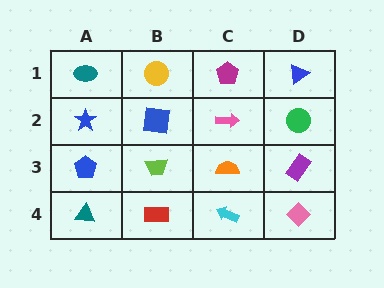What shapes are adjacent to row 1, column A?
A blue star (row 2, column A), a yellow circle (row 1, column B).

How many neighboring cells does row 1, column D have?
2.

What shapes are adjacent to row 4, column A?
A blue pentagon (row 3, column A), a red rectangle (row 4, column B).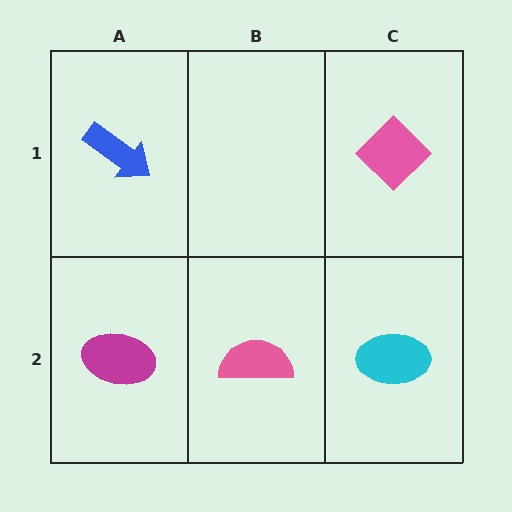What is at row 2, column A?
A magenta ellipse.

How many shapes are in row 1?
2 shapes.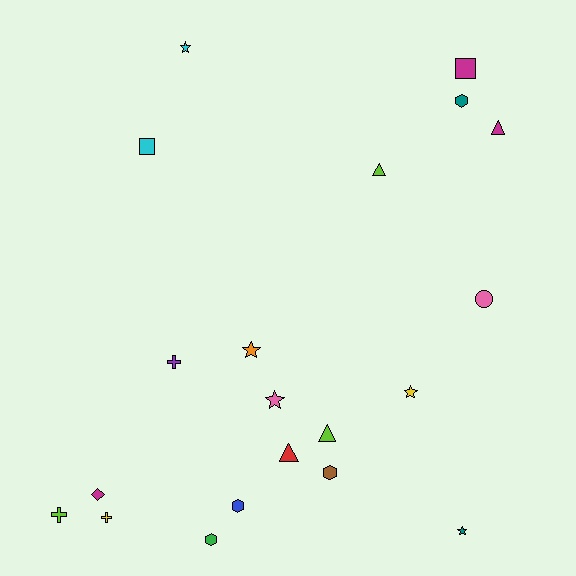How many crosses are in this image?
There are 3 crosses.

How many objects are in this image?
There are 20 objects.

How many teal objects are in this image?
There are 2 teal objects.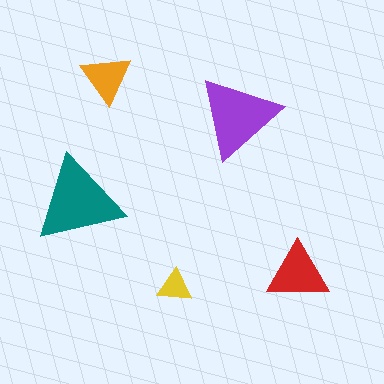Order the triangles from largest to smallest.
the teal one, the purple one, the red one, the orange one, the yellow one.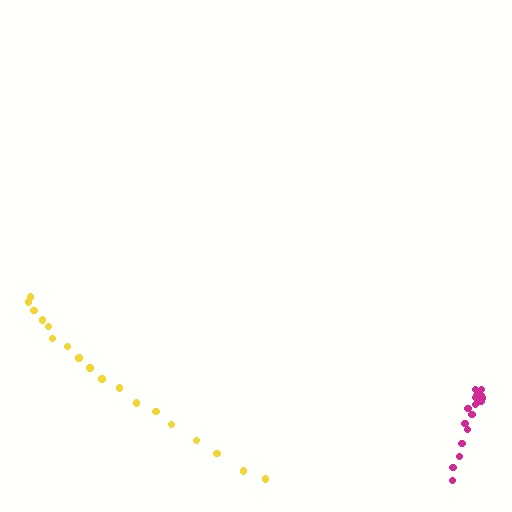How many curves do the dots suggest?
There are 2 distinct paths.